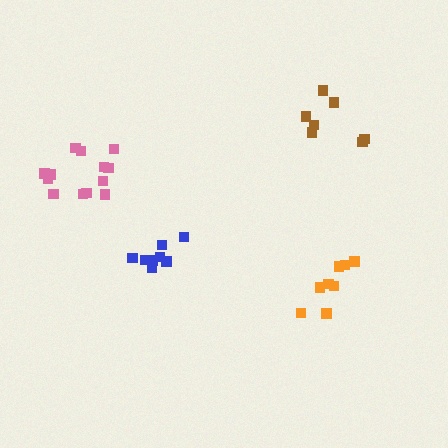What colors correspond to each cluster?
The clusters are colored: orange, brown, blue, pink.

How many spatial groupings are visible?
There are 4 spatial groupings.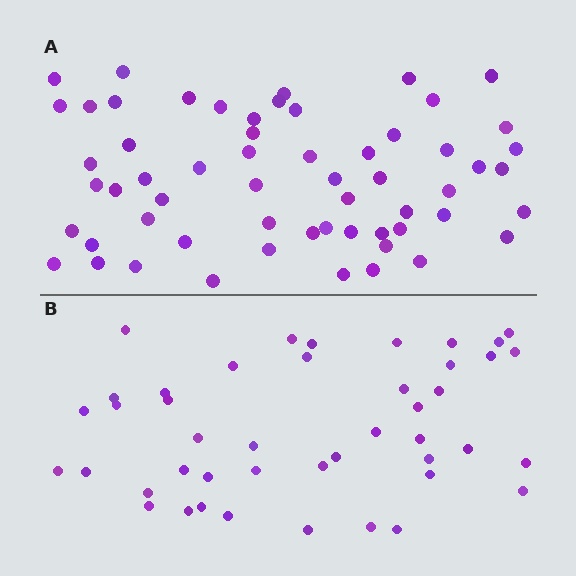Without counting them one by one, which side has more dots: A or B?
Region A (the top region) has more dots.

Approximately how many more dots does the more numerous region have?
Region A has approximately 15 more dots than region B.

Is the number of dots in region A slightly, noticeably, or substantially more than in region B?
Region A has noticeably more, but not dramatically so. The ratio is roughly 1.3 to 1.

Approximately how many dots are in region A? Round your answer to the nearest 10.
About 60 dots. (The exact count is 59, which rounds to 60.)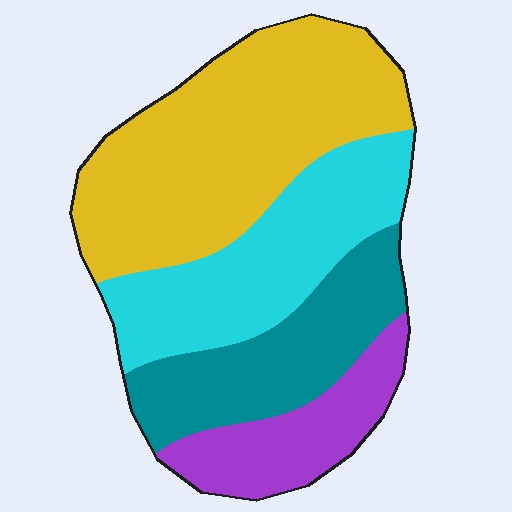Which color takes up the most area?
Yellow, at roughly 40%.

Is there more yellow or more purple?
Yellow.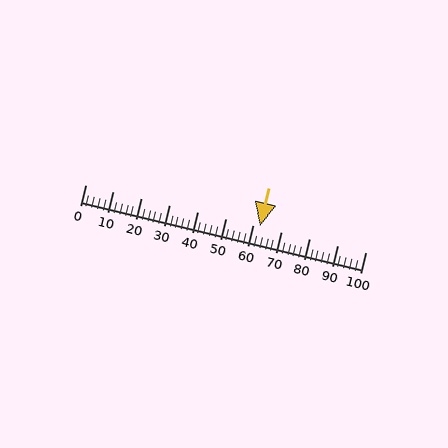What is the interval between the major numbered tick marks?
The major tick marks are spaced 10 units apart.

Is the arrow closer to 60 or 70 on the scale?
The arrow is closer to 60.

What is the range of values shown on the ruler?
The ruler shows values from 0 to 100.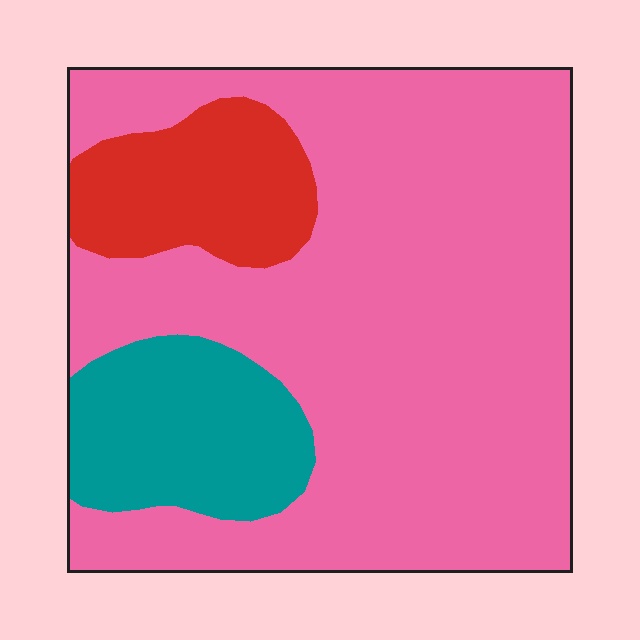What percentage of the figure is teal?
Teal takes up about one sixth (1/6) of the figure.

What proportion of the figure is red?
Red covers roughly 15% of the figure.